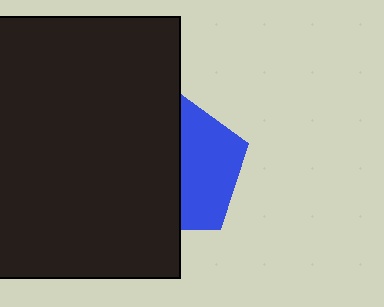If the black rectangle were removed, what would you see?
You would see the complete blue pentagon.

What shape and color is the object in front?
The object in front is a black rectangle.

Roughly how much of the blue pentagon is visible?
A small part of it is visible (roughly 44%).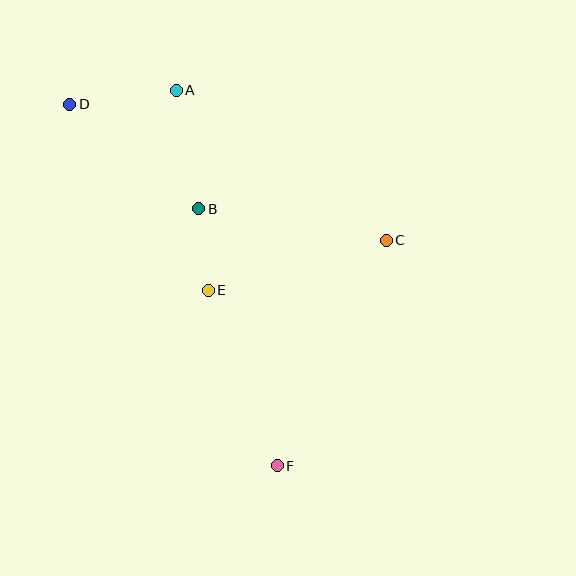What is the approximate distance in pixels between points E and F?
The distance between E and F is approximately 189 pixels.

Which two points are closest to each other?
Points B and E are closest to each other.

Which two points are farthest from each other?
Points D and F are farthest from each other.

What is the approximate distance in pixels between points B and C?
The distance between B and C is approximately 190 pixels.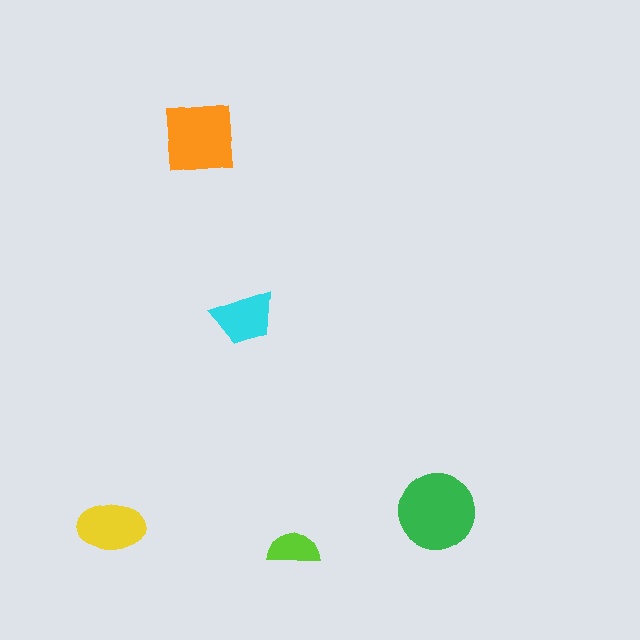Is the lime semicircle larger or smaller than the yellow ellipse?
Smaller.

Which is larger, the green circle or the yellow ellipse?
The green circle.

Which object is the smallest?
The lime semicircle.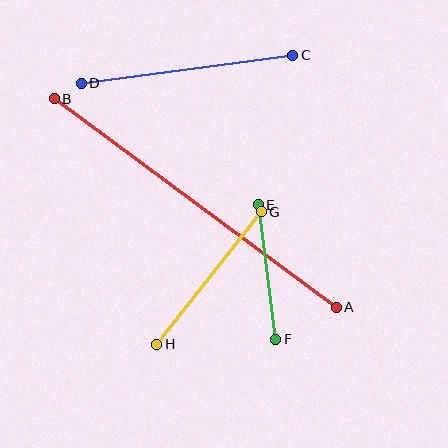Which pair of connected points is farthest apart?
Points A and B are farthest apart.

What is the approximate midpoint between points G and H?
The midpoint is at approximately (209, 278) pixels.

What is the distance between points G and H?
The distance is approximately 169 pixels.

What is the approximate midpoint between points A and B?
The midpoint is at approximately (195, 203) pixels.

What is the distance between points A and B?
The distance is approximately 351 pixels.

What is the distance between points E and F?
The distance is approximately 135 pixels.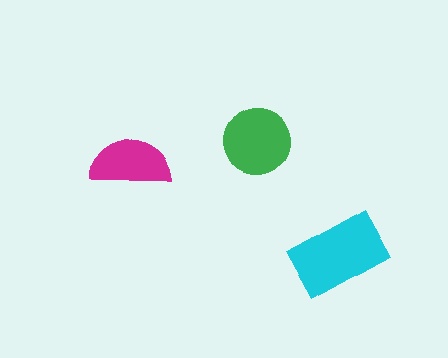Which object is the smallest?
The magenta semicircle.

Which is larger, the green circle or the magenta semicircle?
The green circle.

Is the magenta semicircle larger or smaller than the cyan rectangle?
Smaller.